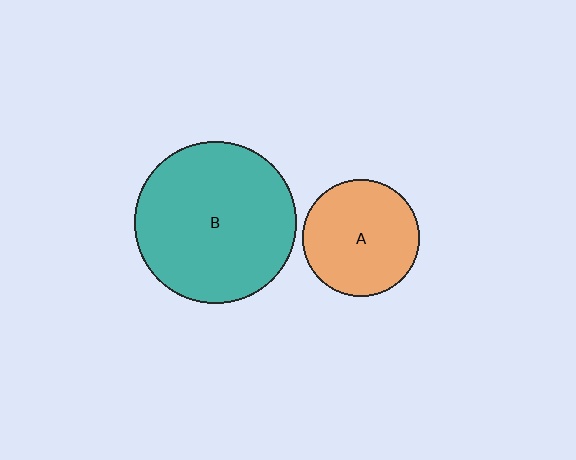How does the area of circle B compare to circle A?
Approximately 1.9 times.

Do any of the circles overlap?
No, none of the circles overlap.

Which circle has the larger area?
Circle B (teal).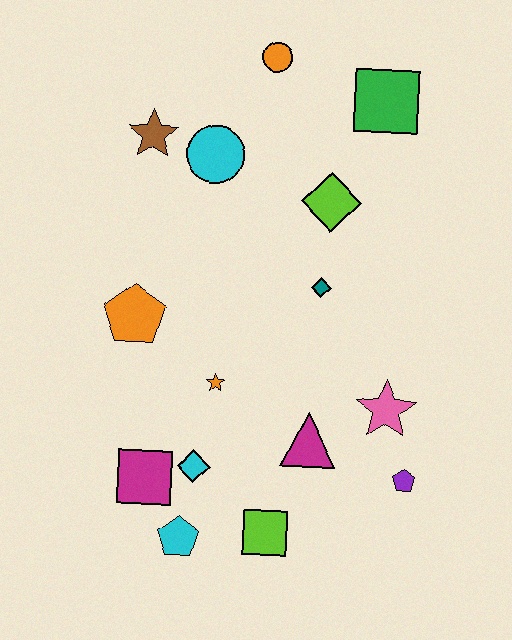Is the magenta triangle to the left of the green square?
Yes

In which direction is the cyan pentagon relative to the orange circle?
The cyan pentagon is below the orange circle.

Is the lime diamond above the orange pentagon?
Yes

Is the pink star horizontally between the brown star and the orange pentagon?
No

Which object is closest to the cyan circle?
The brown star is closest to the cyan circle.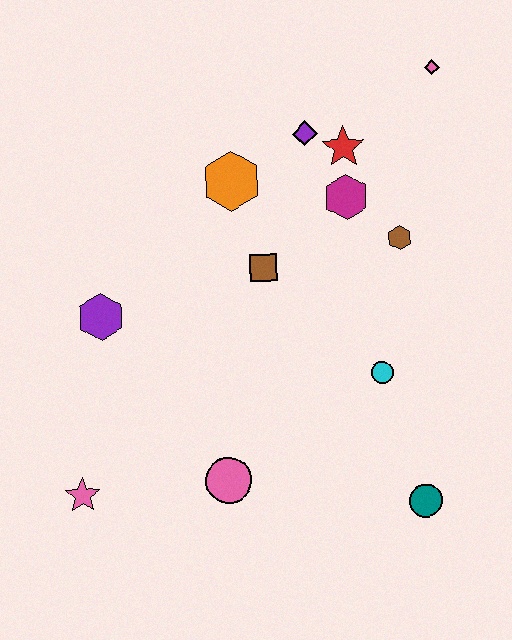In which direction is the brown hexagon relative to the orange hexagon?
The brown hexagon is to the right of the orange hexagon.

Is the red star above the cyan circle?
Yes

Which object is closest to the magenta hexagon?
The red star is closest to the magenta hexagon.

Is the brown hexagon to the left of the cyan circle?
No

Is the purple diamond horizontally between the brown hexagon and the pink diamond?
No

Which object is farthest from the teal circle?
The pink diamond is farthest from the teal circle.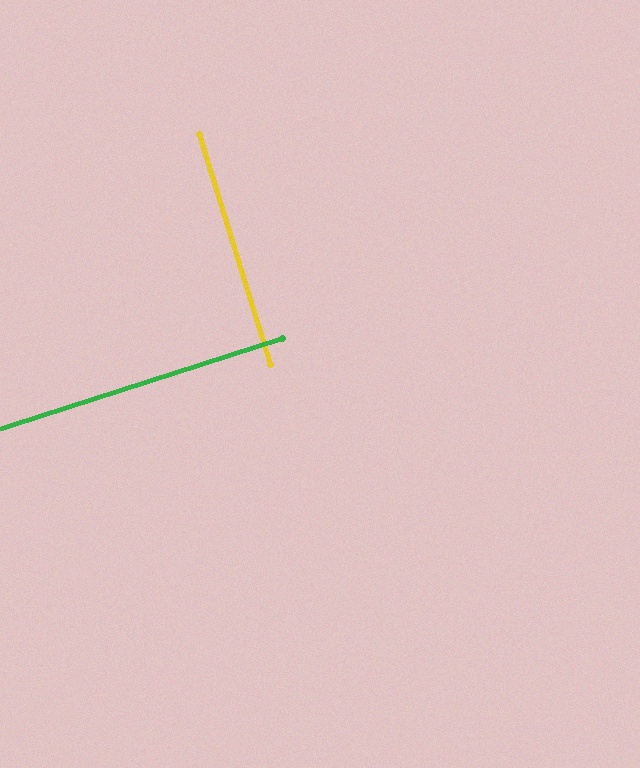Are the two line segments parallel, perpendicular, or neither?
Perpendicular — they meet at approximately 89°.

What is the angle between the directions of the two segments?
Approximately 89 degrees.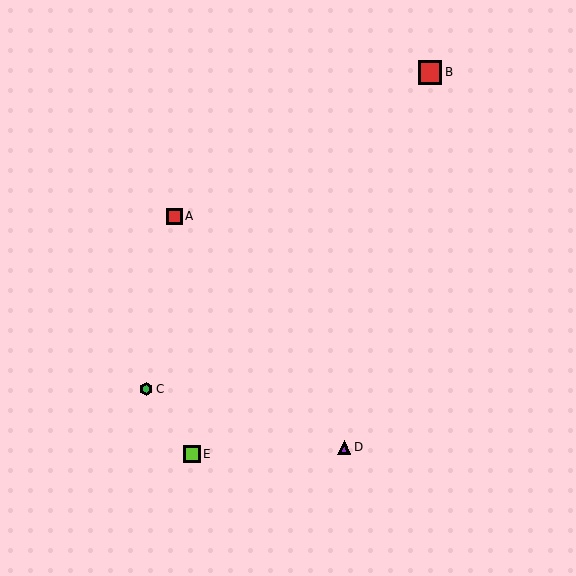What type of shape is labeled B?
Shape B is a red square.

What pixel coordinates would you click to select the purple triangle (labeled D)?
Click at (344, 448) to select the purple triangle D.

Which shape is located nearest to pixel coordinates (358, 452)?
The purple triangle (labeled D) at (344, 448) is nearest to that location.